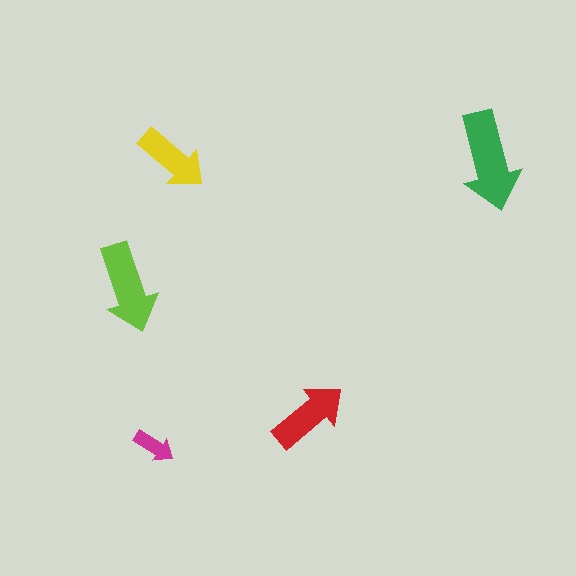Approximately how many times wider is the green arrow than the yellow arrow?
About 1.5 times wider.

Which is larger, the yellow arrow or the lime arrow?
The lime one.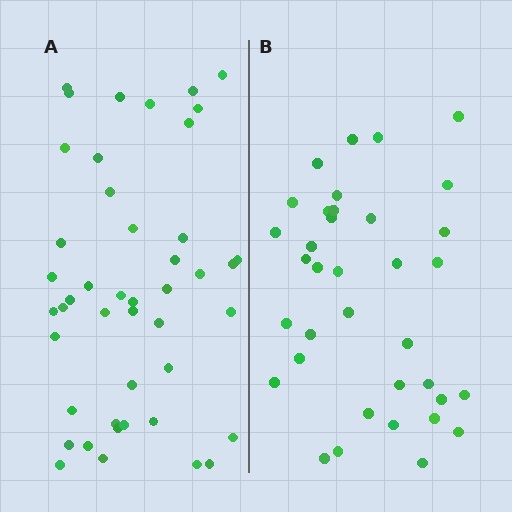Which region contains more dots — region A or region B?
Region A (the left region) has more dots.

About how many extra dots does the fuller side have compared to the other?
Region A has roughly 8 or so more dots than region B.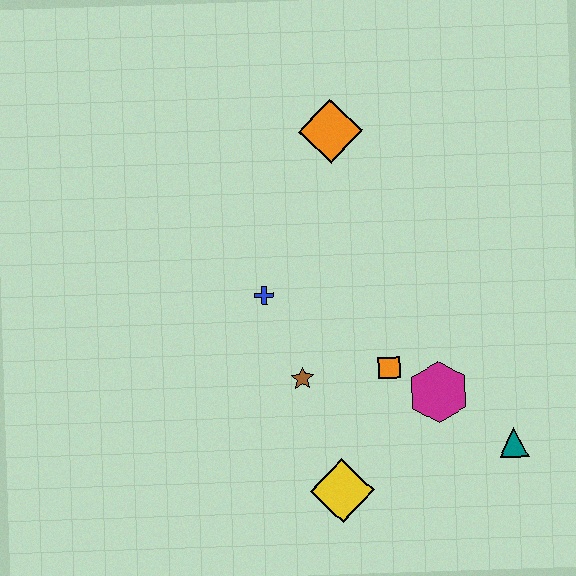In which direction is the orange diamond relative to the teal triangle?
The orange diamond is above the teal triangle.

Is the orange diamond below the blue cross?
No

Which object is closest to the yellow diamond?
The brown star is closest to the yellow diamond.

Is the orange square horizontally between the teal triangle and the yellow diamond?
Yes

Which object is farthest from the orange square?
The orange diamond is farthest from the orange square.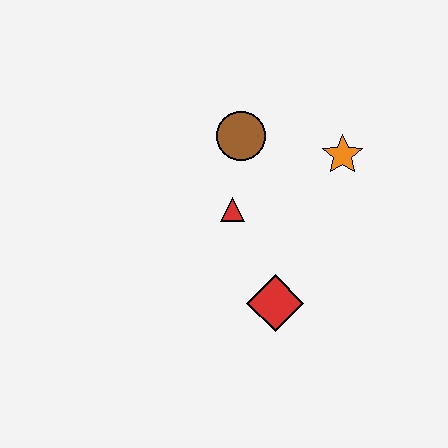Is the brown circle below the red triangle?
No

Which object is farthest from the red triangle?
The orange star is farthest from the red triangle.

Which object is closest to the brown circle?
The red triangle is closest to the brown circle.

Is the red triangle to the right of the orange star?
No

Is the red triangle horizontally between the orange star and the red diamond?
No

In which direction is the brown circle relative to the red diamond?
The brown circle is above the red diamond.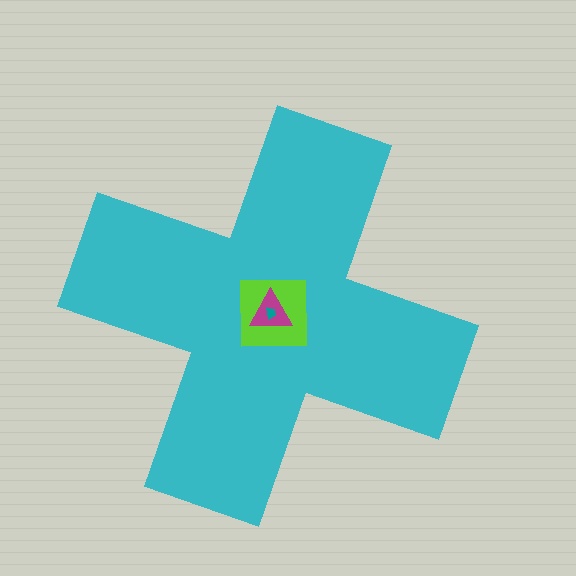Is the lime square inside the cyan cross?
Yes.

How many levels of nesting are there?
4.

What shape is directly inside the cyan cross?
The lime square.